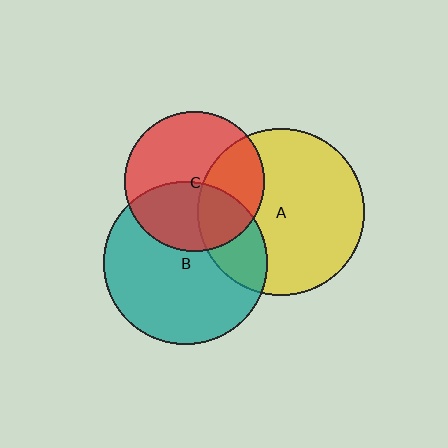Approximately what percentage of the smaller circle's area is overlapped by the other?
Approximately 35%.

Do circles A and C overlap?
Yes.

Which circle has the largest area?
Circle A (yellow).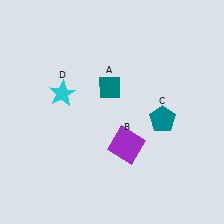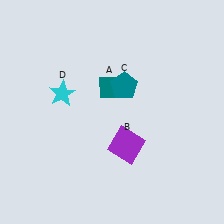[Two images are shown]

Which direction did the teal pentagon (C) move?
The teal pentagon (C) moved left.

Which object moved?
The teal pentagon (C) moved left.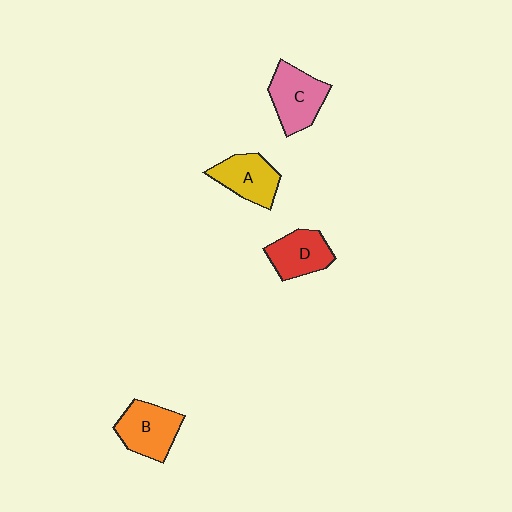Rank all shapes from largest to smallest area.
From largest to smallest: C (pink), B (orange), A (yellow), D (red).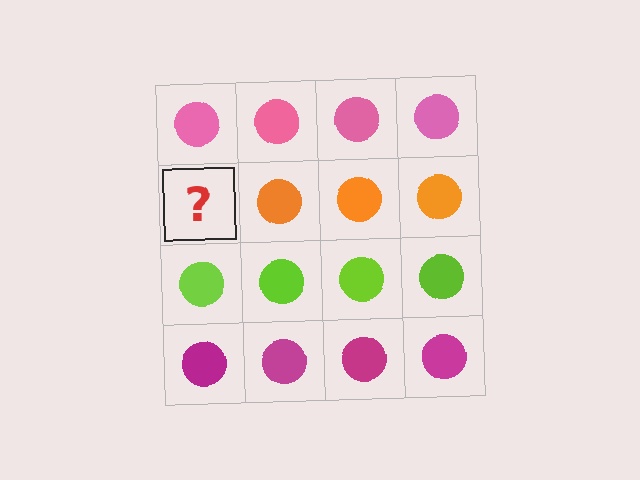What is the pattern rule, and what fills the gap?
The rule is that each row has a consistent color. The gap should be filled with an orange circle.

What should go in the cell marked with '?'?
The missing cell should contain an orange circle.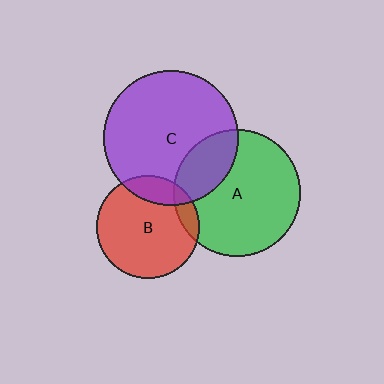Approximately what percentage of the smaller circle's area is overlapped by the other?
Approximately 10%.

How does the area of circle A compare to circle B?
Approximately 1.5 times.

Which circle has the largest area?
Circle C (purple).